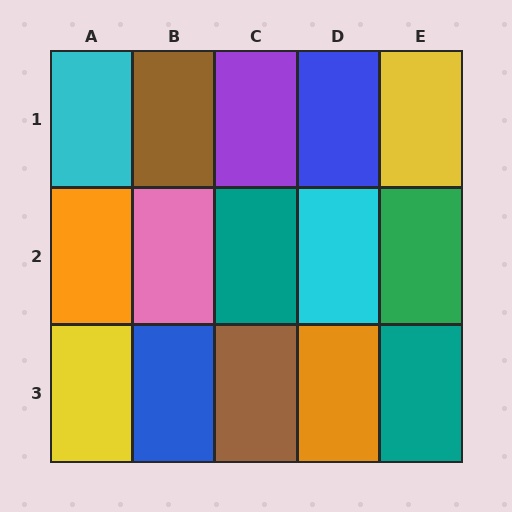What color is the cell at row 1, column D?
Blue.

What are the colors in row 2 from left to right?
Orange, pink, teal, cyan, green.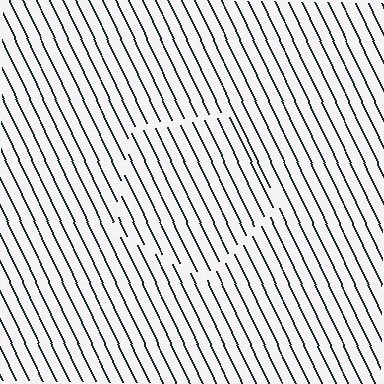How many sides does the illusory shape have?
5 sides — the line-ends trace a pentagon.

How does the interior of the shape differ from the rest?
The interior of the shape contains the same grating, shifted by half a period — the contour is defined by the phase discontinuity where line-ends from the inner and outer gratings abut.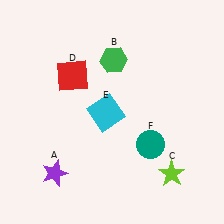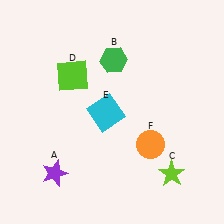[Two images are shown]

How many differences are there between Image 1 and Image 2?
There are 2 differences between the two images.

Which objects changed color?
D changed from red to lime. F changed from teal to orange.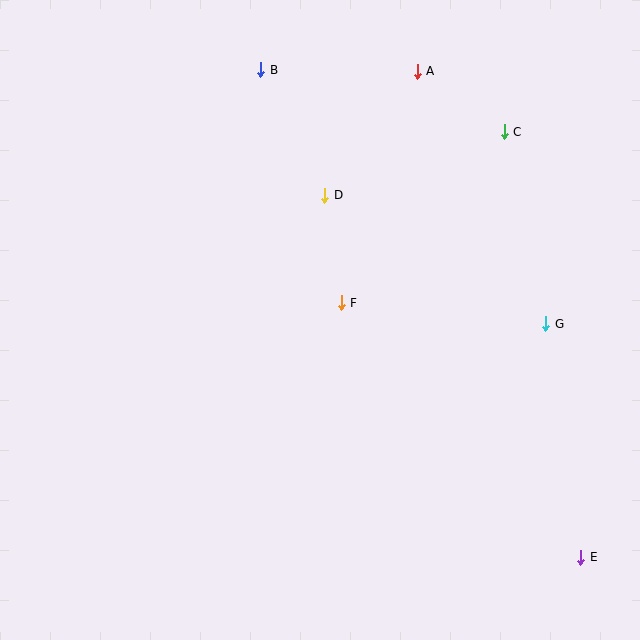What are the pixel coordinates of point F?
Point F is at (341, 303).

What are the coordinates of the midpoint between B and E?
The midpoint between B and E is at (421, 313).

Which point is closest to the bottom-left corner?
Point F is closest to the bottom-left corner.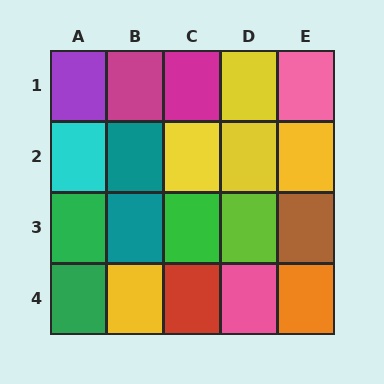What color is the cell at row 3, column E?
Brown.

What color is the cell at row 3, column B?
Teal.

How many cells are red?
1 cell is red.